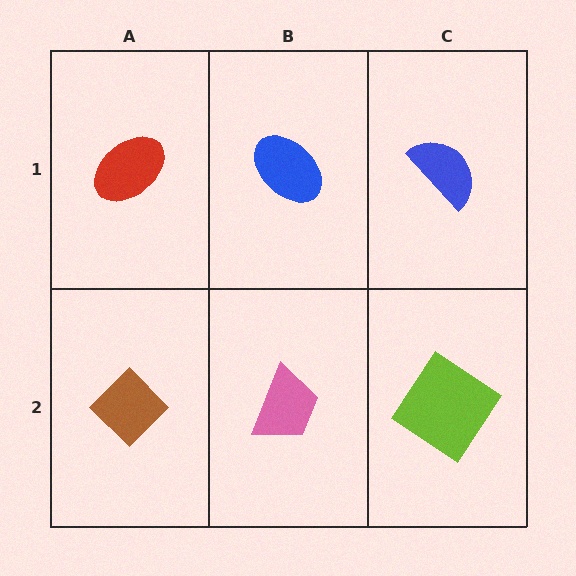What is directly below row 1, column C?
A lime diamond.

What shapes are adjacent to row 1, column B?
A pink trapezoid (row 2, column B), a red ellipse (row 1, column A), a blue semicircle (row 1, column C).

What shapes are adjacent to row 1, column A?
A brown diamond (row 2, column A), a blue ellipse (row 1, column B).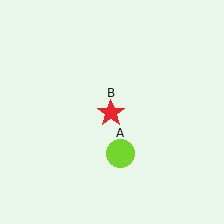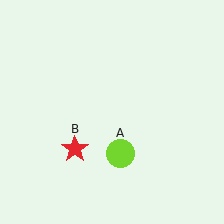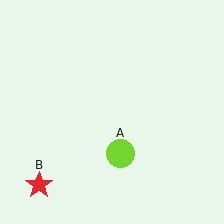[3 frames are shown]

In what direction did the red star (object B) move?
The red star (object B) moved down and to the left.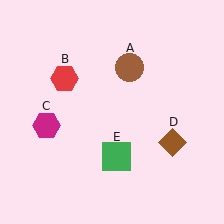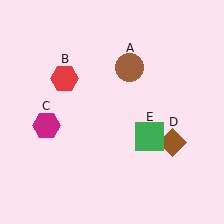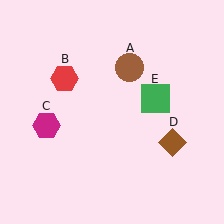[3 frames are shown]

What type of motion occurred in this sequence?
The green square (object E) rotated counterclockwise around the center of the scene.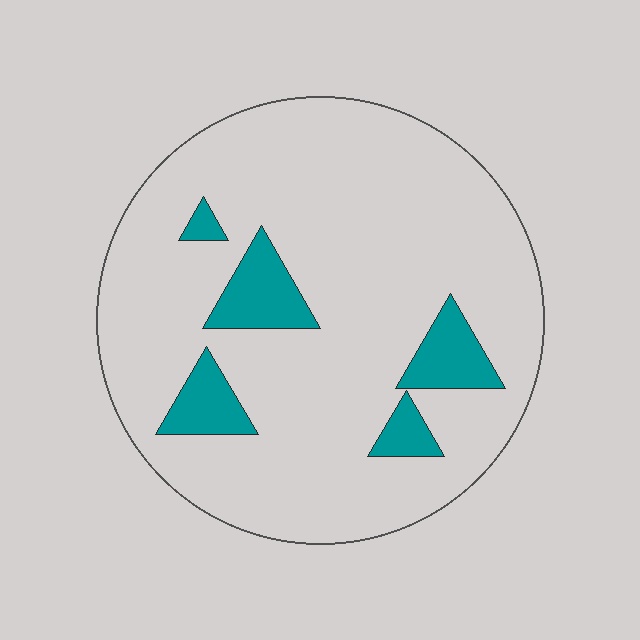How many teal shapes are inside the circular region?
5.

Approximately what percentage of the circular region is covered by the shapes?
Approximately 15%.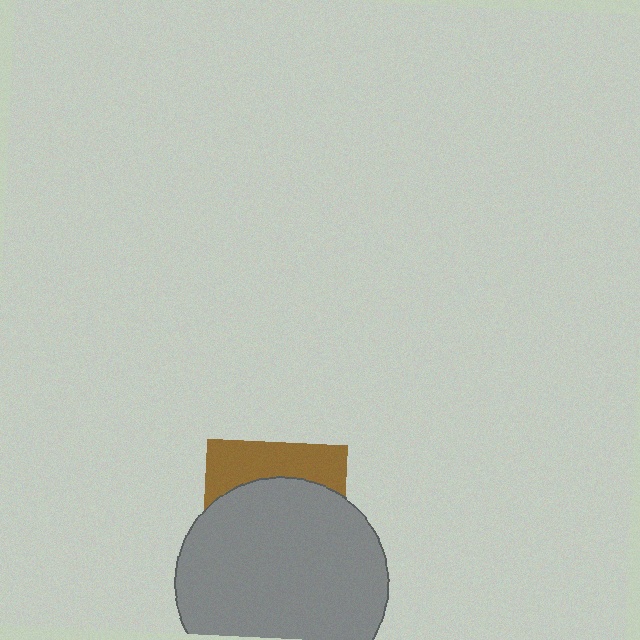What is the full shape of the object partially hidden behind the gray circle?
The partially hidden object is a brown square.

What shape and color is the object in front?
The object in front is a gray circle.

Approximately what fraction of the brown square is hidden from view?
Roughly 69% of the brown square is hidden behind the gray circle.